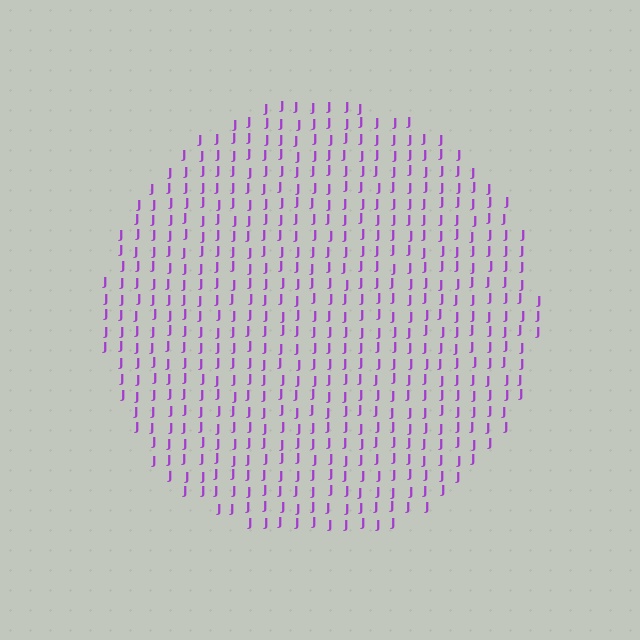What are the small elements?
The small elements are letter J's.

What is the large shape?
The large shape is a circle.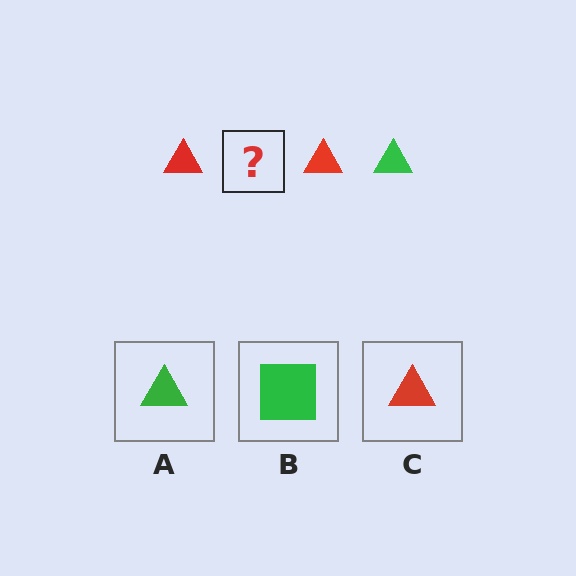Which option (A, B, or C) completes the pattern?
A.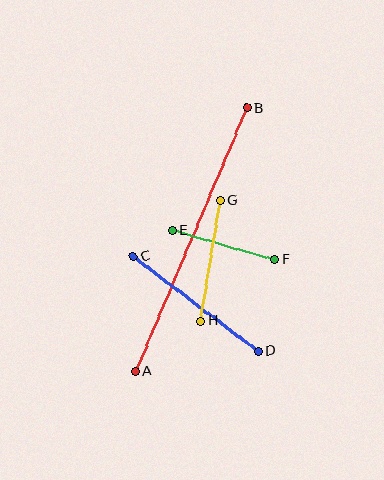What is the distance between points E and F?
The distance is approximately 107 pixels.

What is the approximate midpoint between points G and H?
The midpoint is at approximately (210, 260) pixels.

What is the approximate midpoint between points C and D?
The midpoint is at approximately (196, 304) pixels.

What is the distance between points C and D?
The distance is approximately 157 pixels.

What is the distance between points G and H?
The distance is approximately 122 pixels.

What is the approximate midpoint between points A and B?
The midpoint is at approximately (191, 240) pixels.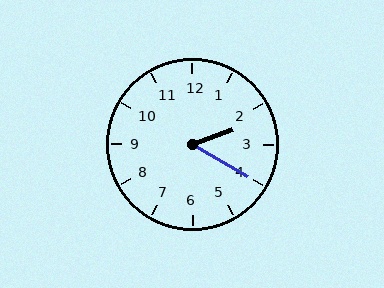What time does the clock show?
2:20.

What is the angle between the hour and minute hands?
Approximately 50 degrees.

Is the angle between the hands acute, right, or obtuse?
It is acute.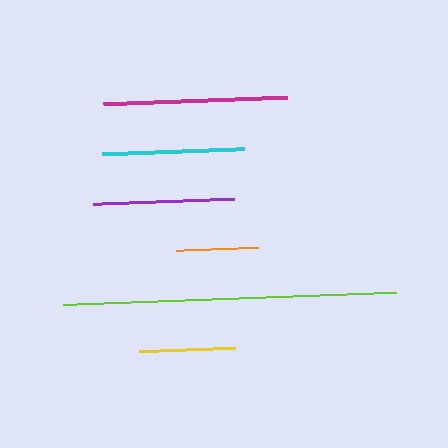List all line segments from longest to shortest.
From longest to shortest: lime, magenta, cyan, purple, yellow, orange.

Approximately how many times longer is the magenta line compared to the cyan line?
The magenta line is approximately 1.3 times the length of the cyan line.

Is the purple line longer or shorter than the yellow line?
The purple line is longer than the yellow line.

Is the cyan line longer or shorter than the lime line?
The lime line is longer than the cyan line.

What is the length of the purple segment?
The purple segment is approximately 141 pixels long.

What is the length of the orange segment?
The orange segment is approximately 81 pixels long.